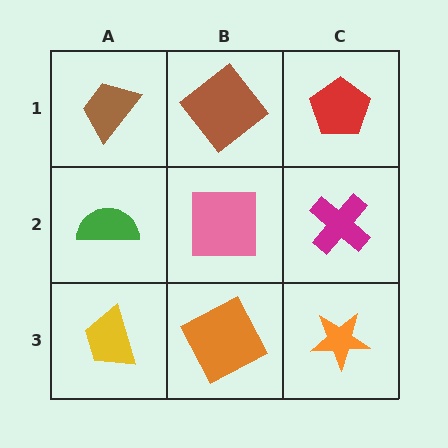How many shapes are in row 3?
3 shapes.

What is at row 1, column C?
A red pentagon.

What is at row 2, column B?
A pink square.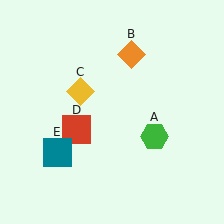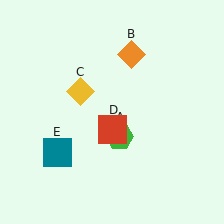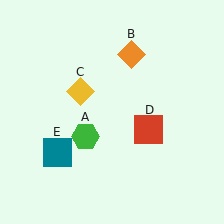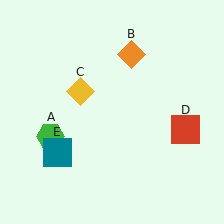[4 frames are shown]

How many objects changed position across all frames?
2 objects changed position: green hexagon (object A), red square (object D).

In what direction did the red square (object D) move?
The red square (object D) moved right.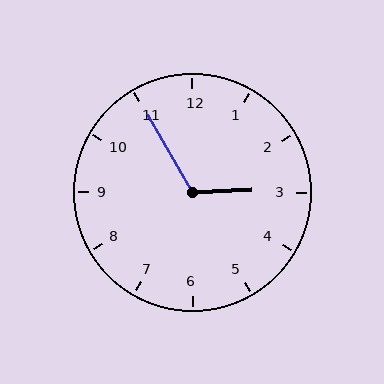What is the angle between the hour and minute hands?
Approximately 118 degrees.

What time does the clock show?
2:55.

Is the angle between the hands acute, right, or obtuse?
It is obtuse.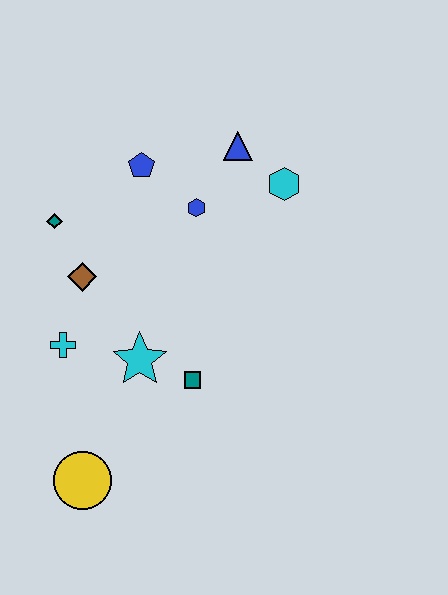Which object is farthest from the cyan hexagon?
The yellow circle is farthest from the cyan hexagon.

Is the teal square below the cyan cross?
Yes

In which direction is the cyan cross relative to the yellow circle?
The cyan cross is above the yellow circle.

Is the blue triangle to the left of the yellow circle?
No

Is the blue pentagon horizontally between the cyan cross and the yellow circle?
No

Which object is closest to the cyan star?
The teal square is closest to the cyan star.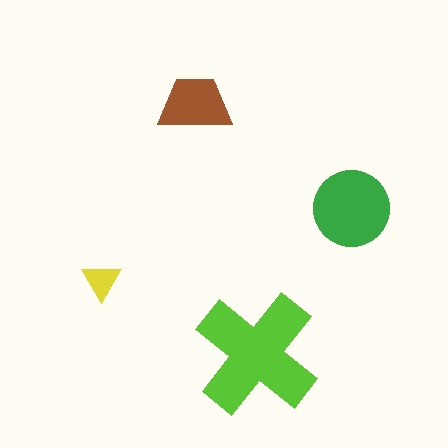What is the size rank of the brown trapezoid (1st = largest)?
3rd.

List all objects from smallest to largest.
The yellow triangle, the brown trapezoid, the green circle, the lime cross.